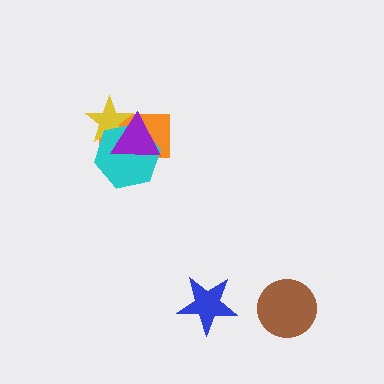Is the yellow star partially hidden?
Yes, it is partially covered by another shape.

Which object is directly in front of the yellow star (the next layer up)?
The cyan hexagon is directly in front of the yellow star.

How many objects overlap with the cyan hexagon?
3 objects overlap with the cyan hexagon.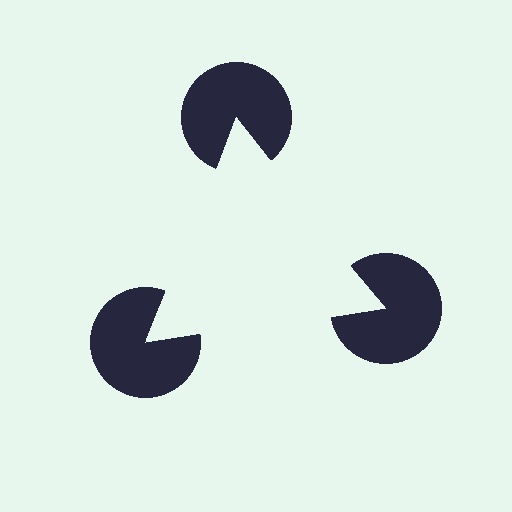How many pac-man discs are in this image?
There are 3 — one at each vertex of the illusory triangle.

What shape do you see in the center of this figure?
An illusory triangle — its edges are inferred from the aligned wedge cuts in the pac-man discs, not physically drawn.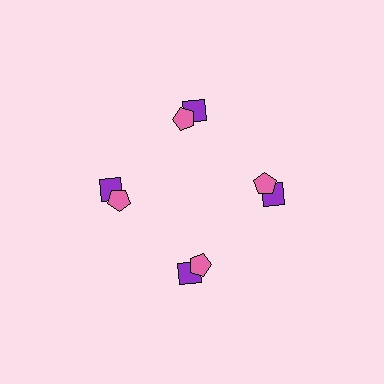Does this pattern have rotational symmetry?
Yes, this pattern has 4-fold rotational symmetry. It looks the same after rotating 90 degrees around the center.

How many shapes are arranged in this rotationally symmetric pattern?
There are 8 shapes, arranged in 4 groups of 2.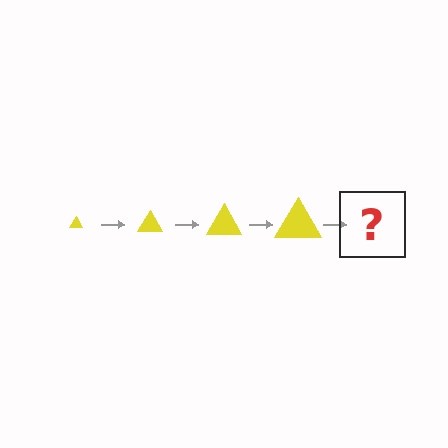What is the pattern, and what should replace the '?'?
The pattern is that the triangle gets progressively larger each step. The '?' should be a yellow triangle, larger than the previous one.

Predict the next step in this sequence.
The next step is a yellow triangle, larger than the previous one.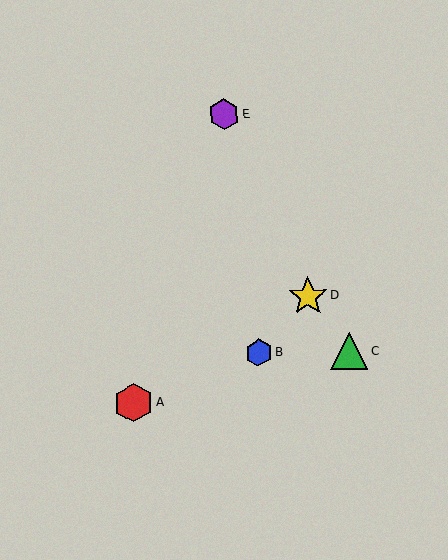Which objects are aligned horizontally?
Objects B, C are aligned horizontally.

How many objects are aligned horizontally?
2 objects (B, C) are aligned horizontally.